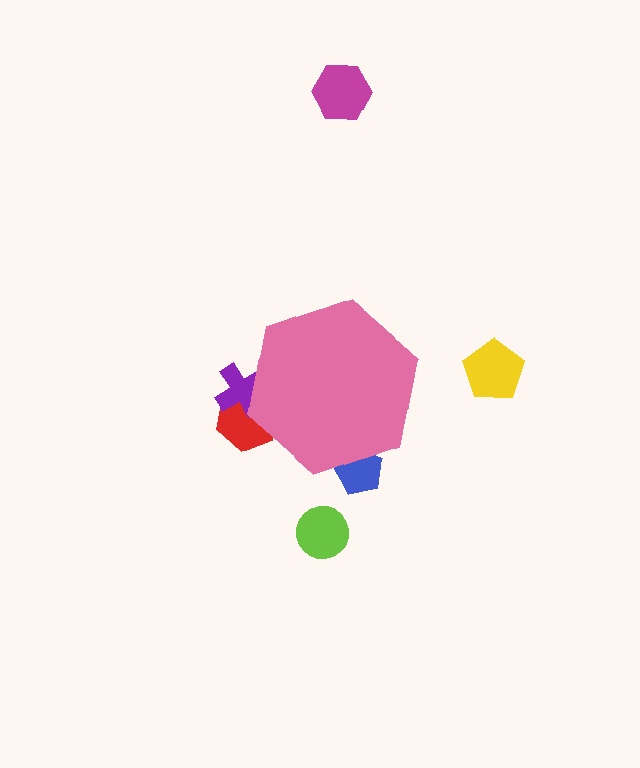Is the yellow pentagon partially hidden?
No, the yellow pentagon is fully visible.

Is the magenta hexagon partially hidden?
No, the magenta hexagon is fully visible.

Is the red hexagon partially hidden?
Yes, the red hexagon is partially hidden behind the pink hexagon.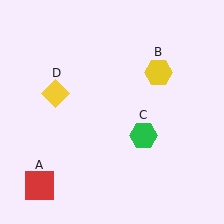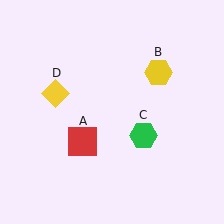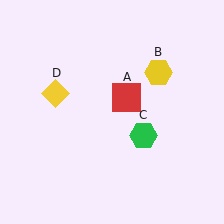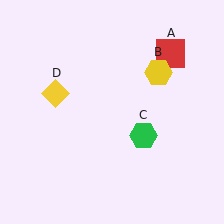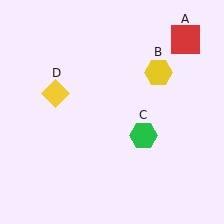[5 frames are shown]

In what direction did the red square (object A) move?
The red square (object A) moved up and to the right.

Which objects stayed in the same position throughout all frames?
Yellow hexagon (object B) and green hexagon (object C) and yellow diamond (object D) remained stationary.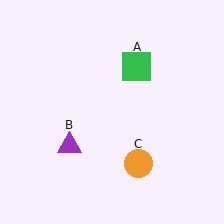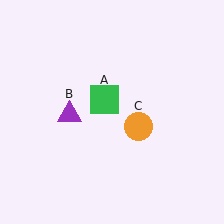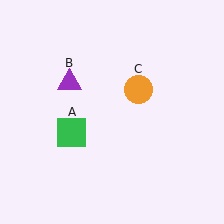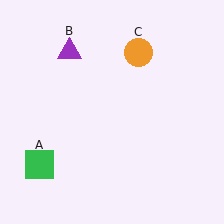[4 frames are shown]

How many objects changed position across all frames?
3 objects changed position: green square (object A), purple triangle (object B), orange circle (object C).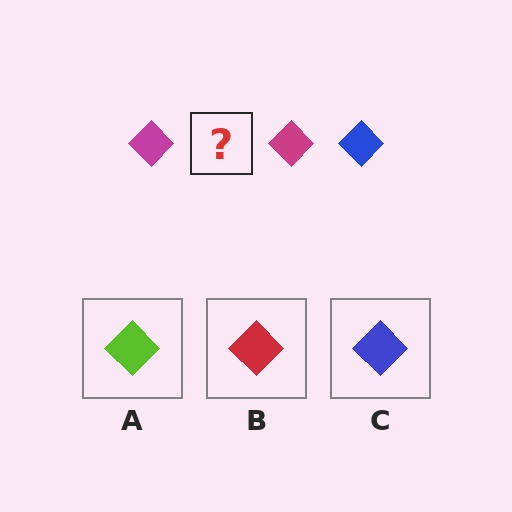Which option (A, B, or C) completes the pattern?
C.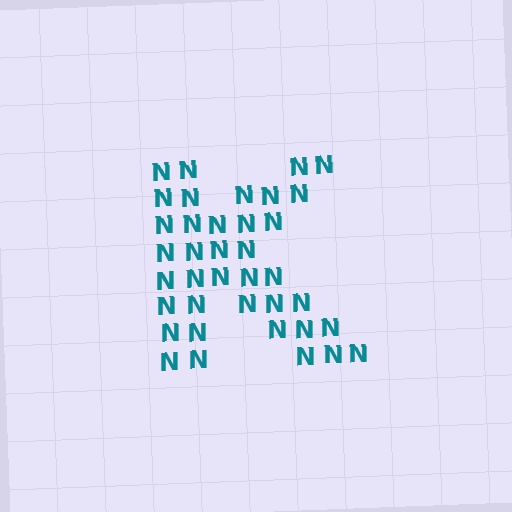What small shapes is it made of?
It is made of small letter N's.